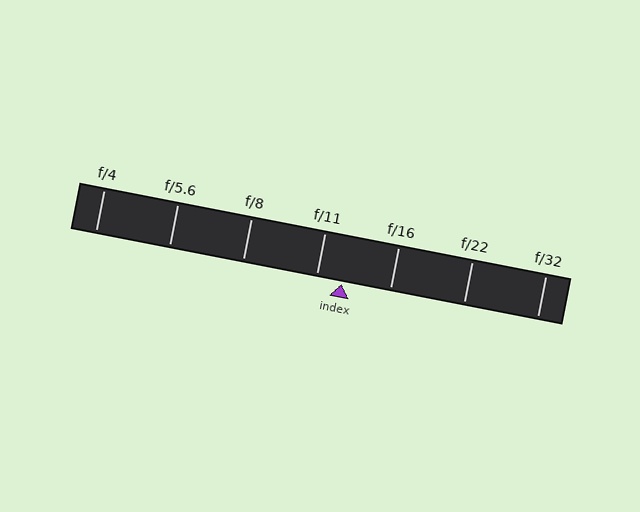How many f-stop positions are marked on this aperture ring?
There are 7 f-stop positions marked.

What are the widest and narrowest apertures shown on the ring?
The widest aperture shown is f/4 and the narrowest is f/32.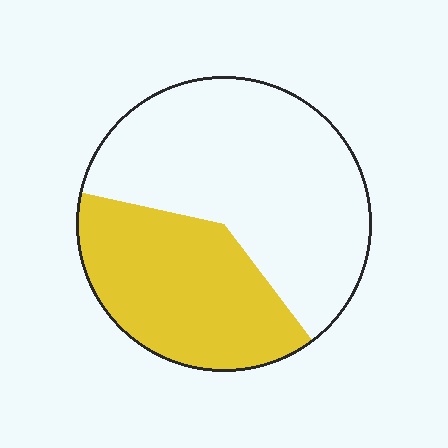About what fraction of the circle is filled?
About two fifths (2/5).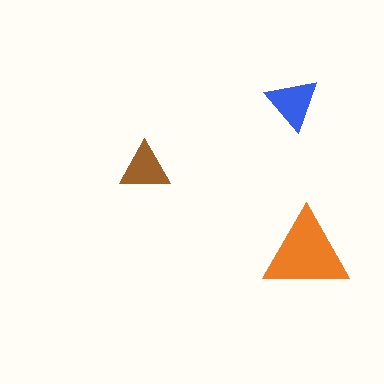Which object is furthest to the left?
The brown triangle is leftmost.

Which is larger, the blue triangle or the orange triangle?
The orange one.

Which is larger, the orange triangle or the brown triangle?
The orange one.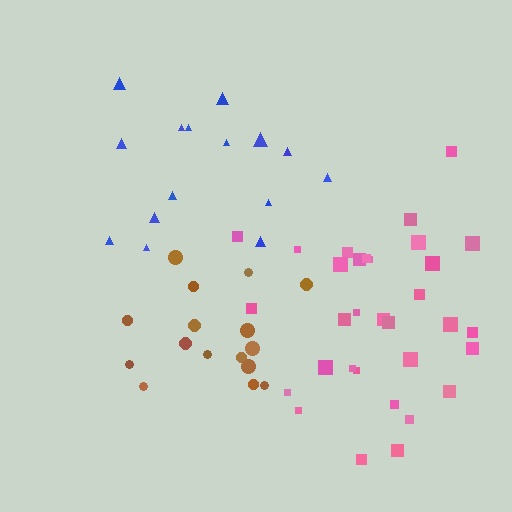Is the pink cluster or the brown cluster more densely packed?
Pink.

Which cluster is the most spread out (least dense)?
Blue.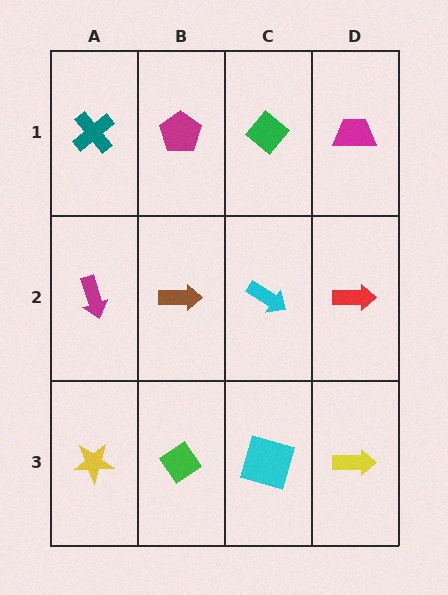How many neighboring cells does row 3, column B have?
3.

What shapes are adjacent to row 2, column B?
A magenta pentagon (row 1, column B), a green diamond (row 3, column B), a magenta arrow (row 2, column A), a cyan arrow (row 2, column C).